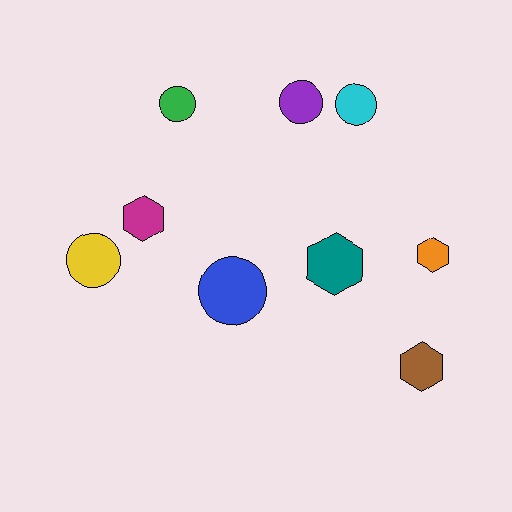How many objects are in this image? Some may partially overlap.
There are 9 objects.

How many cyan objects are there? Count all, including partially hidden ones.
There is 1 cyan object.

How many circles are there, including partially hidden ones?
There are 5 circles.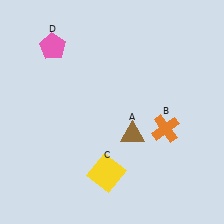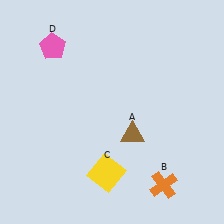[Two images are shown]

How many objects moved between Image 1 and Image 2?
1 object moved between the two images.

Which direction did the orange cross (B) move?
The orange cross (B) moved down.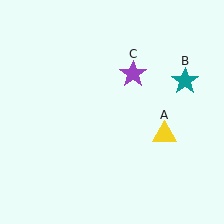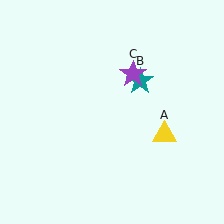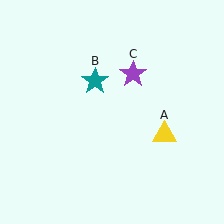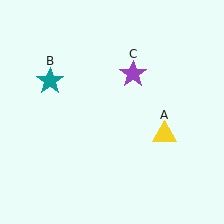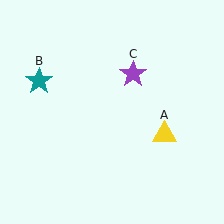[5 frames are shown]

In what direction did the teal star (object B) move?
The teal star (object B) moved left.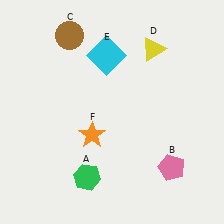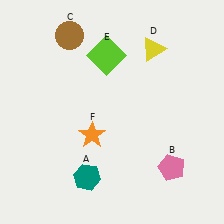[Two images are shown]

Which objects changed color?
A changed from green to teal. E changed from cyan to lime.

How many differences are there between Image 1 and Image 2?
There are 2 differences between the two images.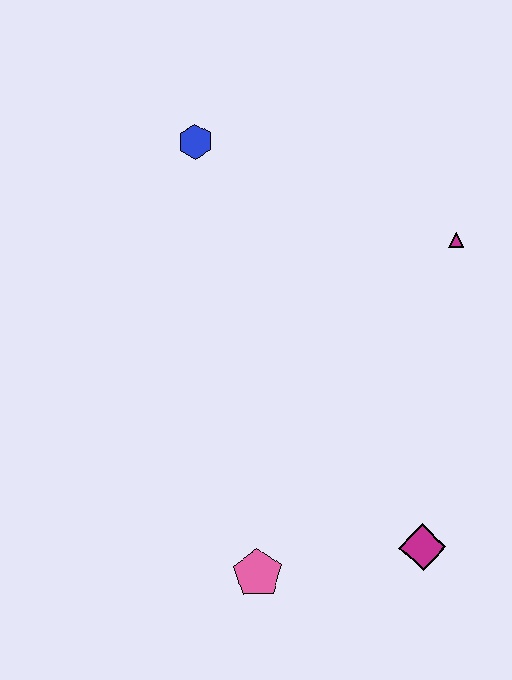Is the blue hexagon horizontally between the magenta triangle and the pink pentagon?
No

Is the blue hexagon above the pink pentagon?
Yes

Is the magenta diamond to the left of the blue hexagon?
No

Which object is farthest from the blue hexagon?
The magenta diamond is farthest from the blue hexagon.